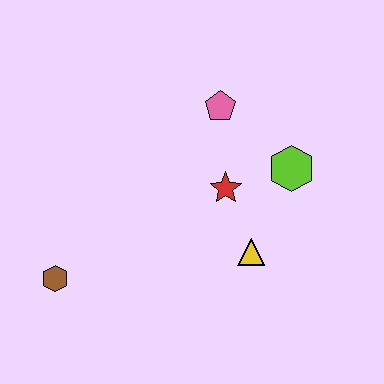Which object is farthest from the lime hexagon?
The brown hexagon is farthest from the lime hexagon.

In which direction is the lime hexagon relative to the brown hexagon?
The lime hexagon is to the right of the brown hexagon.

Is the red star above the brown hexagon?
Yes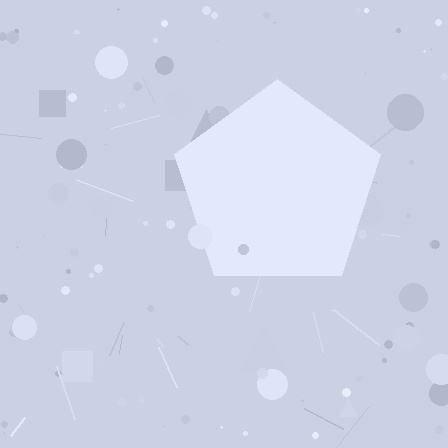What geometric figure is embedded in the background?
A pentagon is embedded in the background.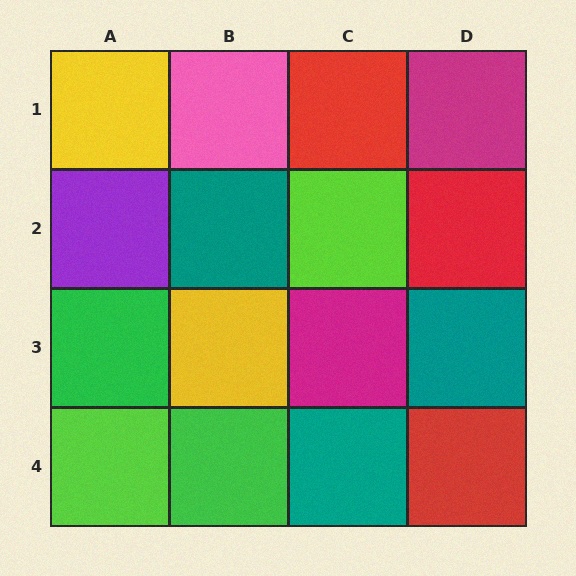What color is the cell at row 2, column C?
Lime.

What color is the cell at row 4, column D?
Red.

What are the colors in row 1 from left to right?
Yellow, pink, red, magenta.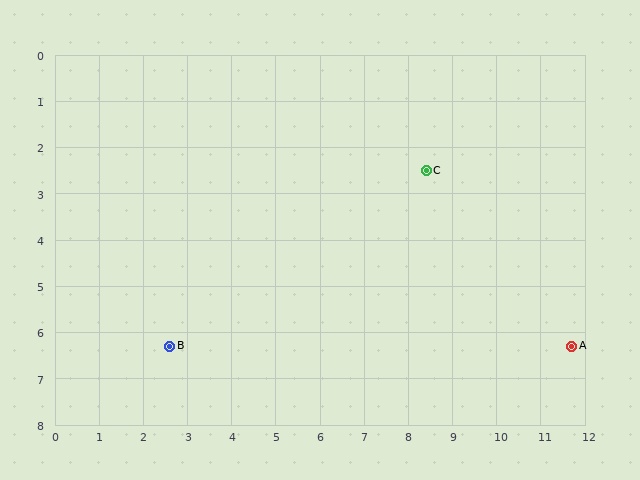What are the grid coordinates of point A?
Point A is at approximately (11.7, 6.3).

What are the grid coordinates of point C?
Point C is at approximately (8.4, 2.5).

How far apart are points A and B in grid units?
Points A and B are about 9.1 grid units apart.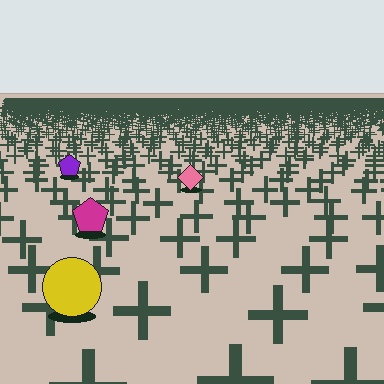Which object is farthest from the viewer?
The purple pentagon is farthest from the viewer. It appears smaller and the ground texture around it is denser.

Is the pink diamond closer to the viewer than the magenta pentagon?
No. The magenta pentagon is closer — you can tell from the texture gradient: the ground texture is coarser near it.